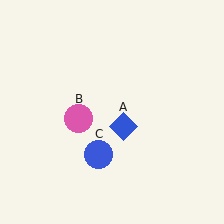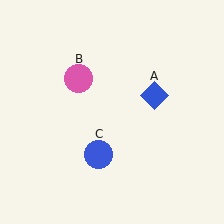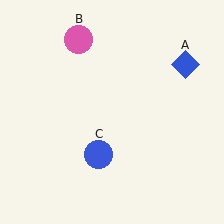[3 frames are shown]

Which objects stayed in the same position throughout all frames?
Blue circle (object C) remained stationary.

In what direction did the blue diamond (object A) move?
The blue diamond (object A) moved up and to the right.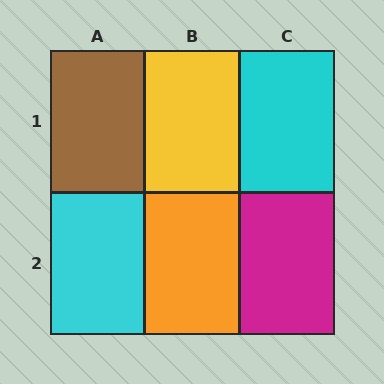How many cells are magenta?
1 cell is magenta.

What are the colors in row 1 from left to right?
Brown, yellow, cyan.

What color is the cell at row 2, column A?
Cyan.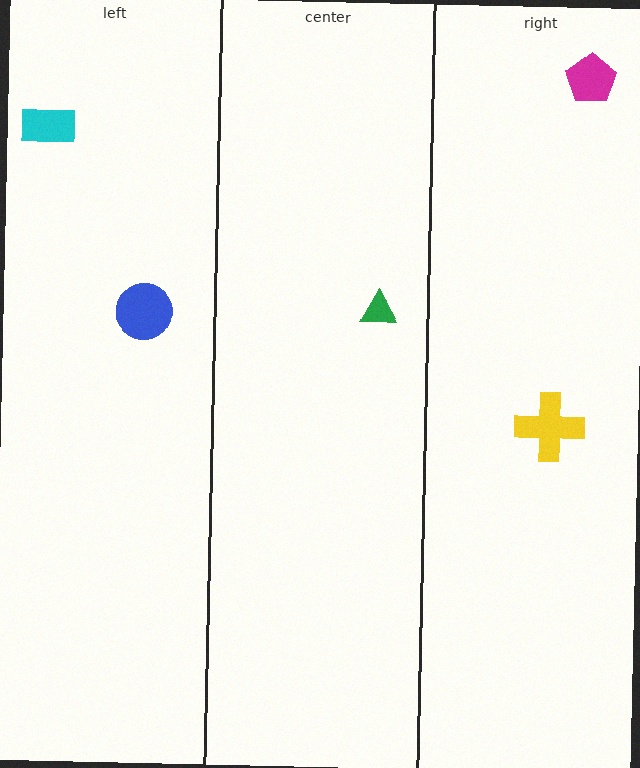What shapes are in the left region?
The cyan rectangle, the blue circle.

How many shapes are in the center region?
1.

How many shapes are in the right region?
2.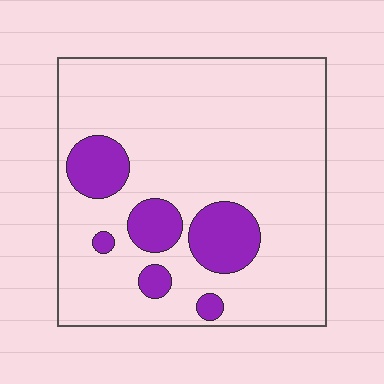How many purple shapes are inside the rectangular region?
6.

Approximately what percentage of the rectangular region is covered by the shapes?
Approximately 15%.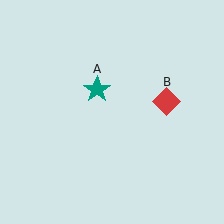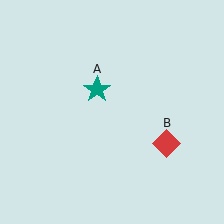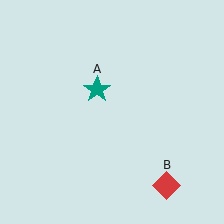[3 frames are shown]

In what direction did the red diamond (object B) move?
The red diamond (object B) moved down.